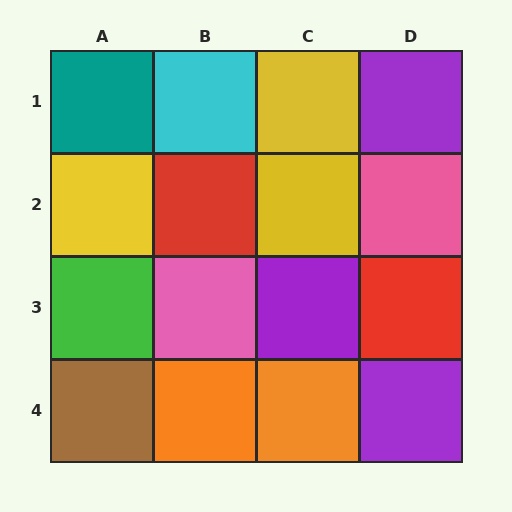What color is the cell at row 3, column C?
Purple.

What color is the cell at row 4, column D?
Purple.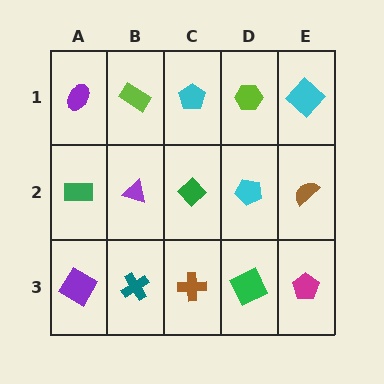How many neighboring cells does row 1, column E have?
2.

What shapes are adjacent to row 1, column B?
A purple triangle (row 2, column B), a purple ellipse (row 1, column A), a cyan pentagon (row 1, column C).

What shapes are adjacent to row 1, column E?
A brown semicircle (row 2, column E), a lime hexagon (row 1, column D).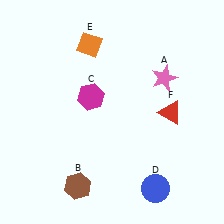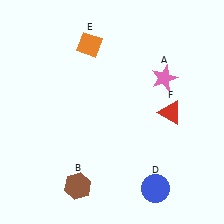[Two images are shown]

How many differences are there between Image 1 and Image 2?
There is 1 difference between the two images.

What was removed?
The magenta hexagon (C) was removed in Image 2.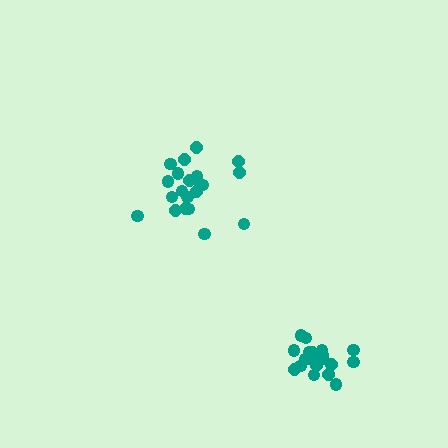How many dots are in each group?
Group 1: 21 dots, Group 2: 20 dots (41 total).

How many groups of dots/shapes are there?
There are 2 groups.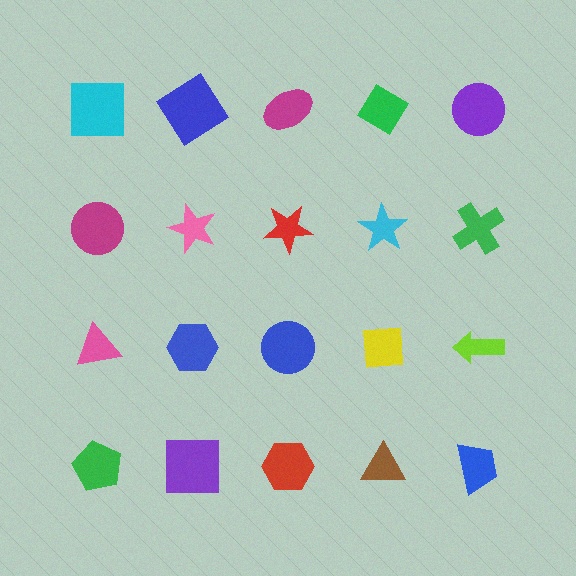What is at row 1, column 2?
A blue diamond.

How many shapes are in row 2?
5 shapes.